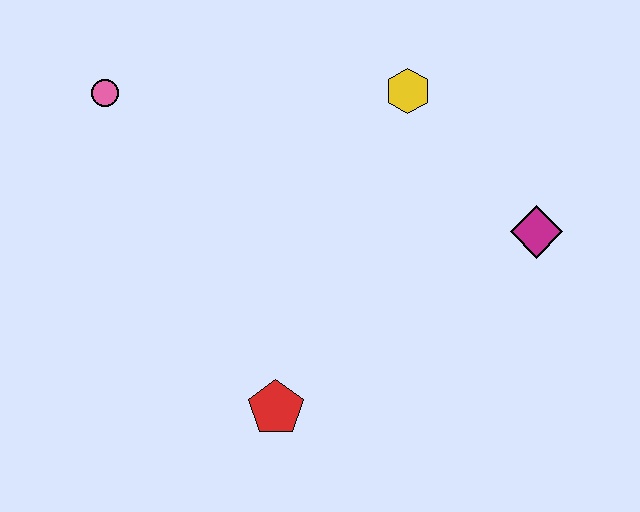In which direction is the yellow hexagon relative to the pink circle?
The yellow hexagon is to the right of the pink circle.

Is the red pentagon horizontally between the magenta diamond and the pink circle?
Yes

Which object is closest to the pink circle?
The yellow hexagon is closest to the pink circle.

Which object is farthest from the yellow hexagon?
The red pentagon is farthest from the yellow hexagon.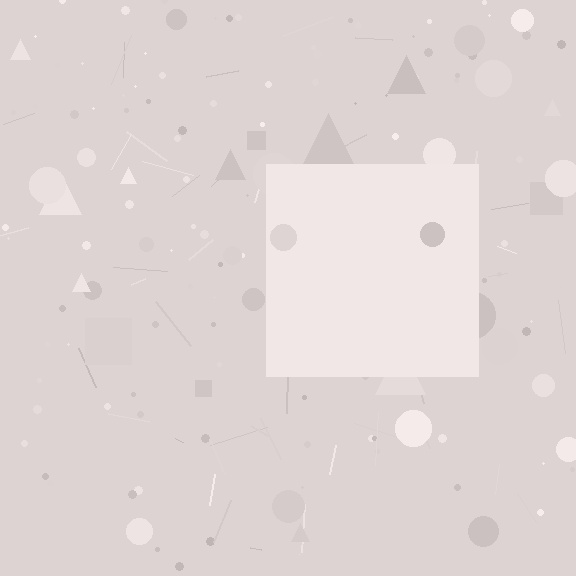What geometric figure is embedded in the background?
A square is embedded in the background.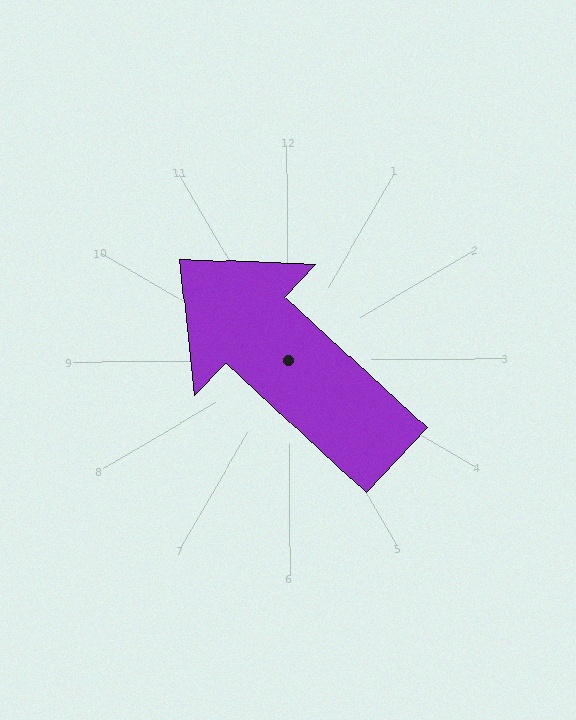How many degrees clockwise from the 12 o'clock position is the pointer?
Approximately 313 degrees.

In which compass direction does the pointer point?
Northwest.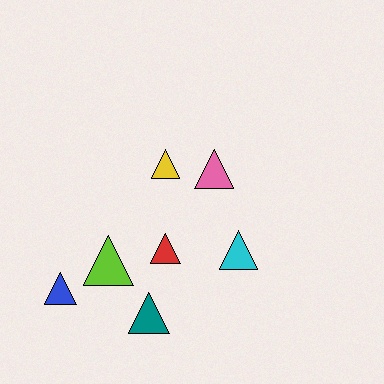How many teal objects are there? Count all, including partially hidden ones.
There is 1 teal object.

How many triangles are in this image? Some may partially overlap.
There are 7 triangles.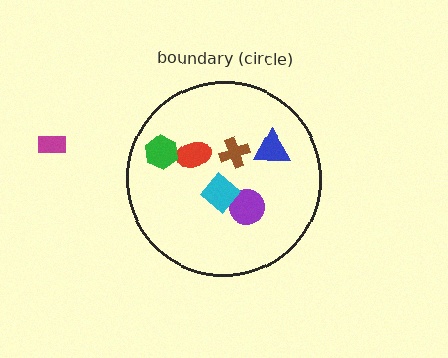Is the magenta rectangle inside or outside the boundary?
Outside.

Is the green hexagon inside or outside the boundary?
Inside.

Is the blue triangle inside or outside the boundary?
Inside.